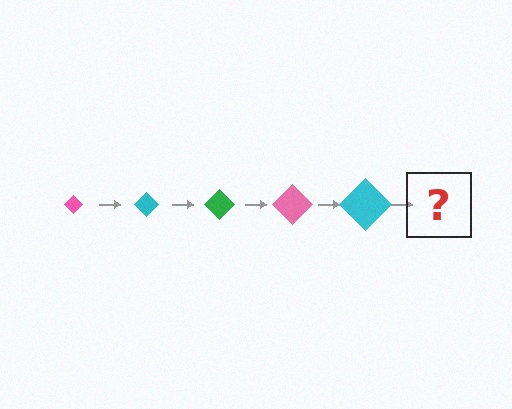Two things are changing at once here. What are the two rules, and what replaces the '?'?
The two rules are that the diamond grows larger each step and the color cycles through pink, cyan, and green. The '?' should be a green diamond, larger than the previous one.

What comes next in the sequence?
The next element should be a green diamond, larger than the previous one.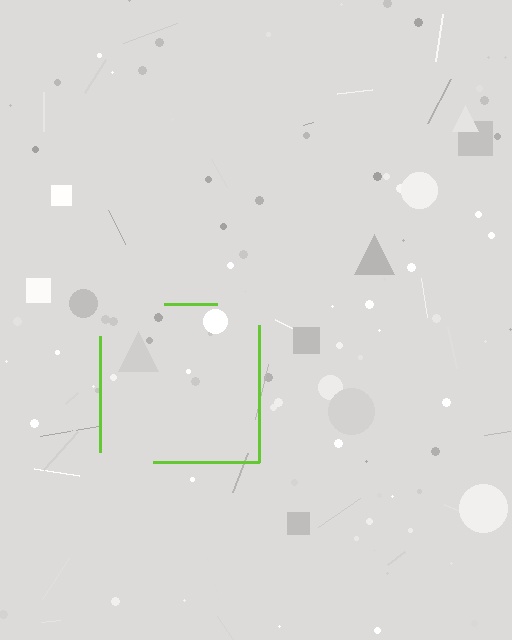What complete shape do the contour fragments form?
The contour fragments form a square.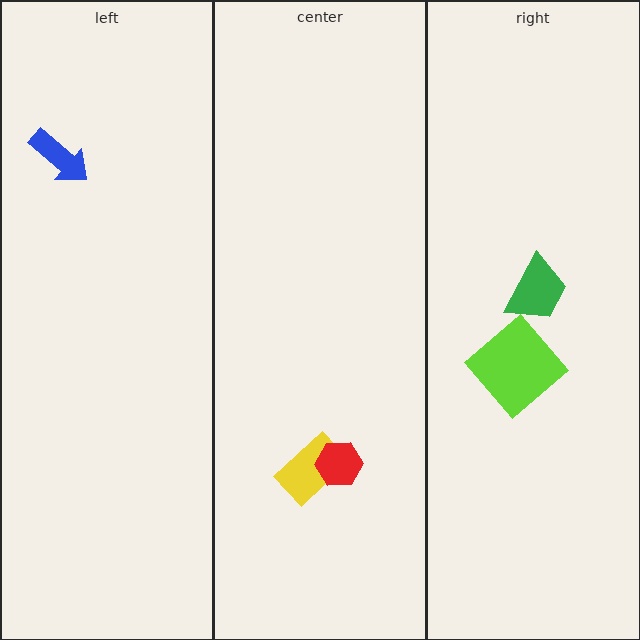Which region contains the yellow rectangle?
The center region.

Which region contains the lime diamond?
The right region.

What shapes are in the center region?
The yellow rectangle, the red hexagon.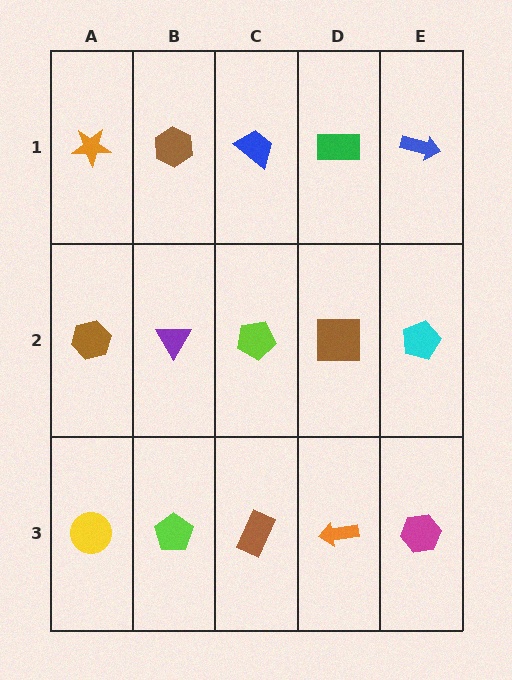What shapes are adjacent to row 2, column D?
A green rectangle (row 1, column D), an orange arrow (row 3, column D), a lime pentagon (row 2, column C), a cyan pentagon (row 2, column E).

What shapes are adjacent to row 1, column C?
A lime pentagon (row 2, column C), a brown hexagon (row 1, column B), a green rectangle (row 1, column D).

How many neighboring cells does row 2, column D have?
4.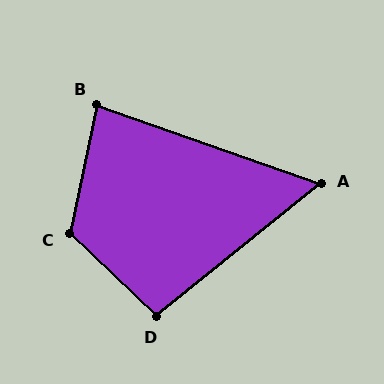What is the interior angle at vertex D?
Approximately 98 degrees (obtuse).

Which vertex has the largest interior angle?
C, at approximately 122 degrees.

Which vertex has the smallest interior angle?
A, at approximately 58 degrees.